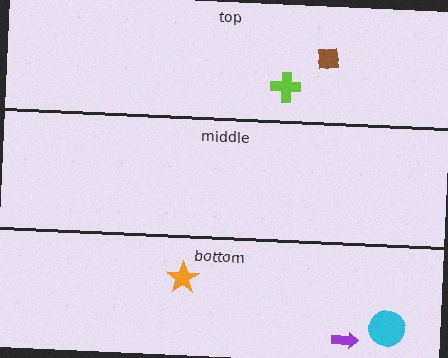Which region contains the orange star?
The bottom region.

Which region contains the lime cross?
The top region.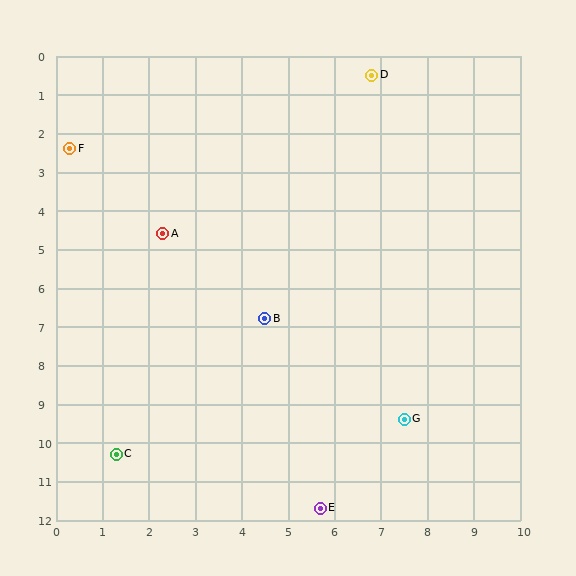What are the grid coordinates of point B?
Point B is at approximately (4.5, 6.8).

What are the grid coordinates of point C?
Point C is at approximately (1.3, 10.3).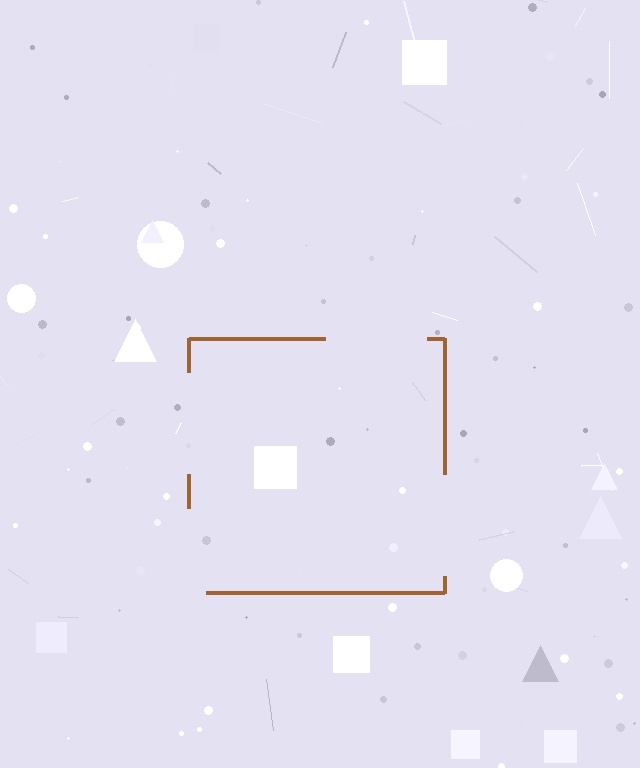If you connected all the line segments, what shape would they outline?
They would outline a square.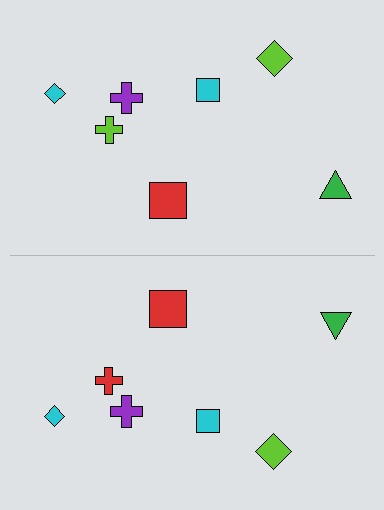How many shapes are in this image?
There are 14 shapes in this image.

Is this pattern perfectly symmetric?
No, the pattern is not perfectly symmetric. The red cross on the bottom side breaks the symmetry — its mirror counterpart is lime.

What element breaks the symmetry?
The red cross on the bottom side breaks the symmetry — its mirror counterpart is lime.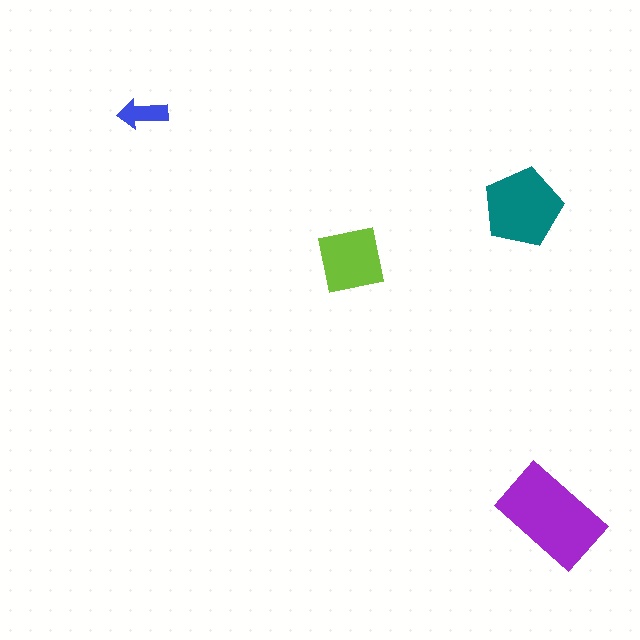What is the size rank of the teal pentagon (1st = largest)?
2nd.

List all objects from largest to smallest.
The purple rectangle, the teal pentagon, the lime square, the blue arrow.